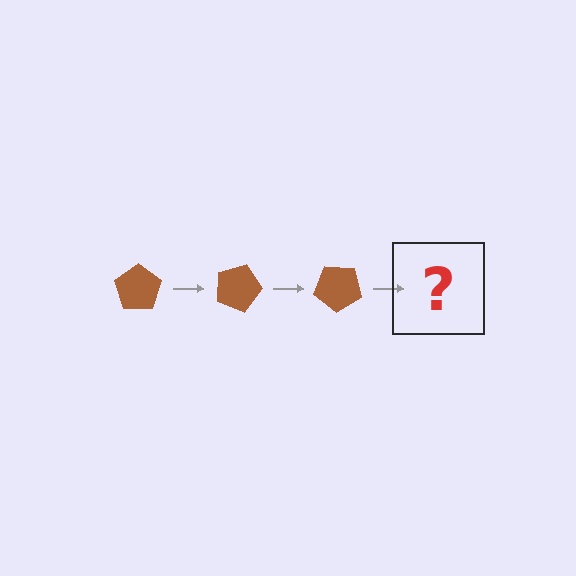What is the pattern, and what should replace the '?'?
The pattern is that the pentagon rotates 20 degrees each step. The '?' should be a brown pentagon rotated 60 degrees.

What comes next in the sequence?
The next element should be a brown pentagon rotated 60 degrees.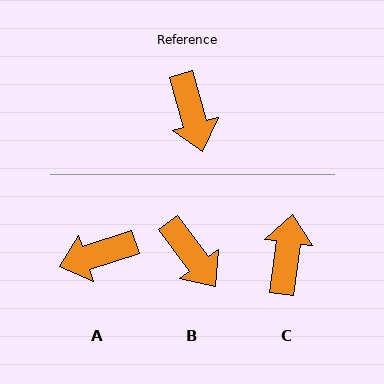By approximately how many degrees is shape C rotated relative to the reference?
Approximately 157 degrees counter-clockwise.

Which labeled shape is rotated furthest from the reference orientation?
C, about 157 degrees away.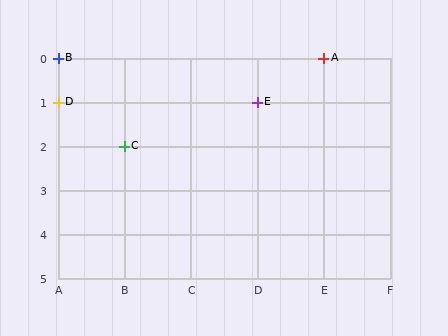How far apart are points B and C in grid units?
Points B and C are 1 column and 2 rows apart (about 2.2 grid units diagonally).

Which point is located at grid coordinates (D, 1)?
Point E is at (D, 1).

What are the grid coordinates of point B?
Point B is at grid coordinates (A, 0).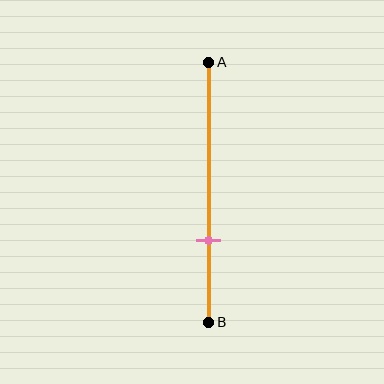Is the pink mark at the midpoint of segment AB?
No, the mark is at about 70% from A, not at the 50% midpoint.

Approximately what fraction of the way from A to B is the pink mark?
The pink mark is approximately 70% of the way from A to B.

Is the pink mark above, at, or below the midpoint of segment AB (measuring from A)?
The pink mark is below the midpoint of segment AB.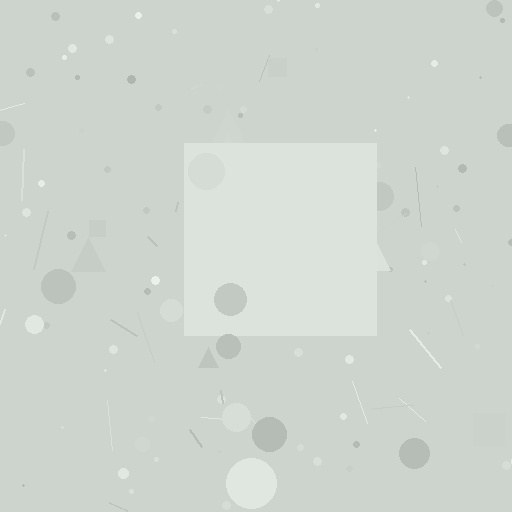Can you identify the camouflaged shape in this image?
The camouflaged shape is a square.